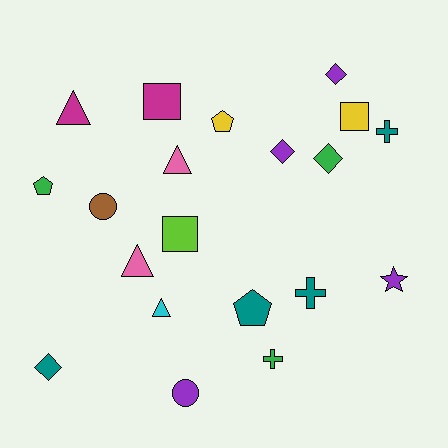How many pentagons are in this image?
There are 3 pentagons.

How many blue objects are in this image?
There are no blue objects.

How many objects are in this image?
There are 20 objects.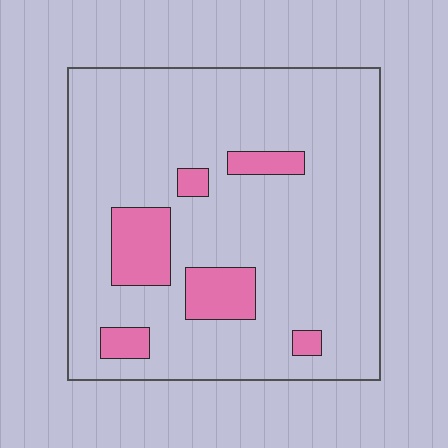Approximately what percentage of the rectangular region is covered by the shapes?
Approximately 15%.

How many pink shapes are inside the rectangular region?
6.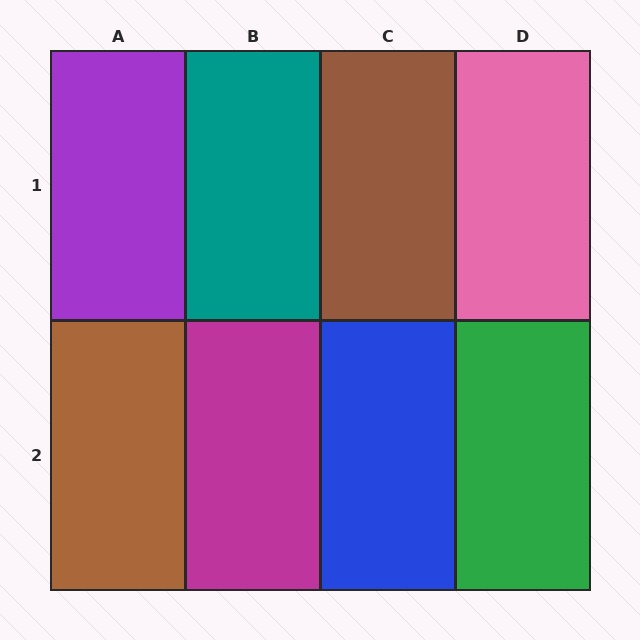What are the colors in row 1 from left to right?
Purple, teal, brown, pink.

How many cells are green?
1 cell is green.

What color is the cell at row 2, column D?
Green.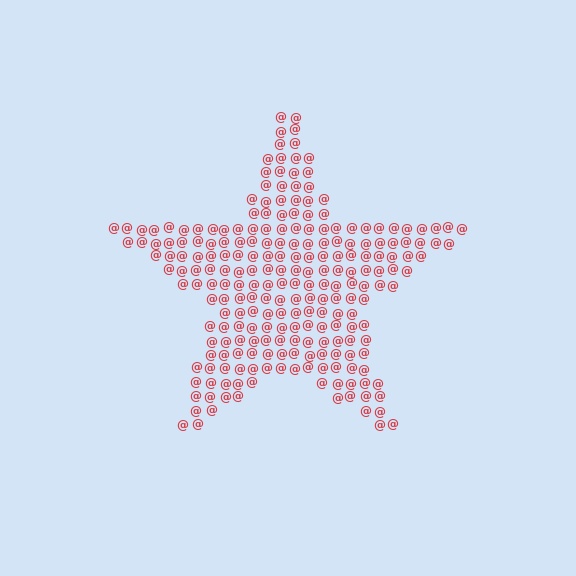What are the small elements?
The small elements are at signs.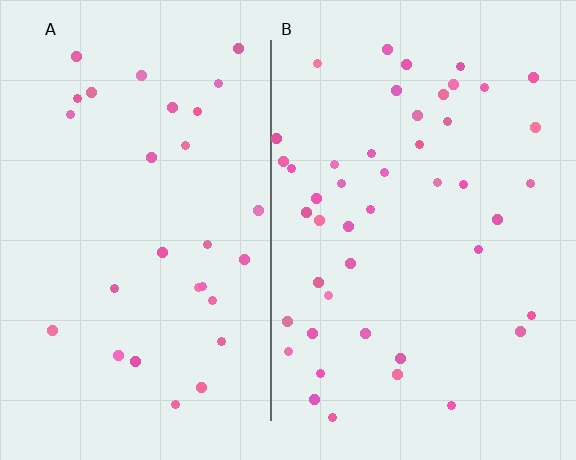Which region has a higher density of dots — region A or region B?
B (the right).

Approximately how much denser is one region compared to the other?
Approximately 1.6× — region B over region A.